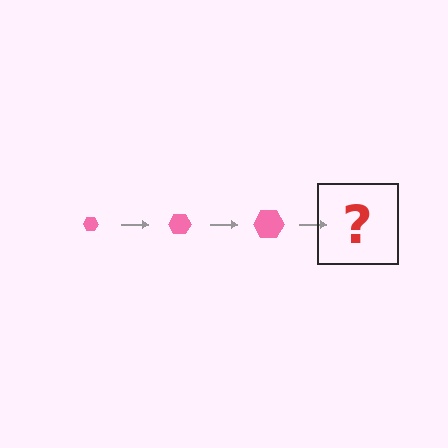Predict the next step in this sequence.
The next step is a pink hexagon, larger than the previous one.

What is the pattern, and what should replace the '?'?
The pattern is that the hexagon gets progressively larger each step. The '?' should be a pink hexagon, larger than the previous one.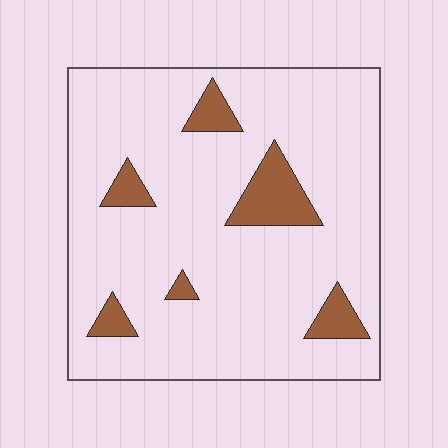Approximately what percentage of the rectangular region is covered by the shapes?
Approximately 10%.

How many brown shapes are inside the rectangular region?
6.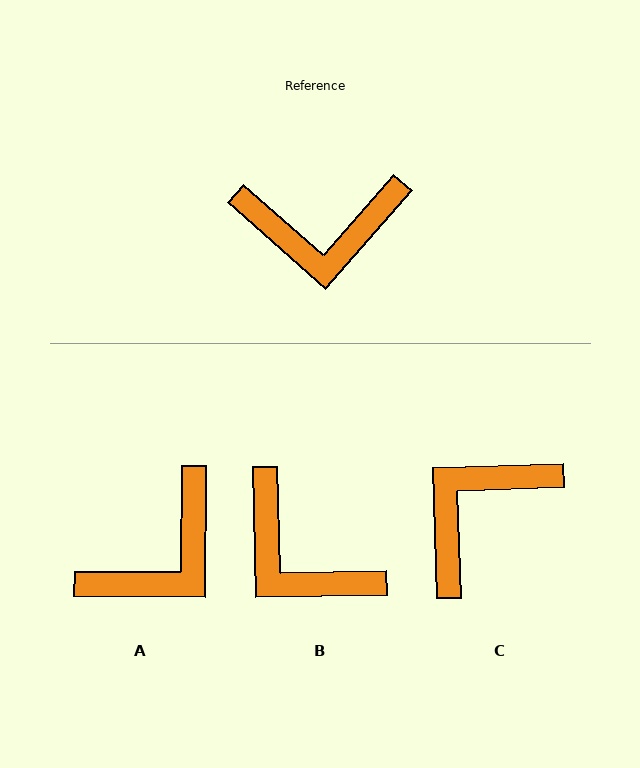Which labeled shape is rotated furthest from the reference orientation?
C, about 137 degrees away.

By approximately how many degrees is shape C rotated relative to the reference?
Approximately 137 degrees clockwise.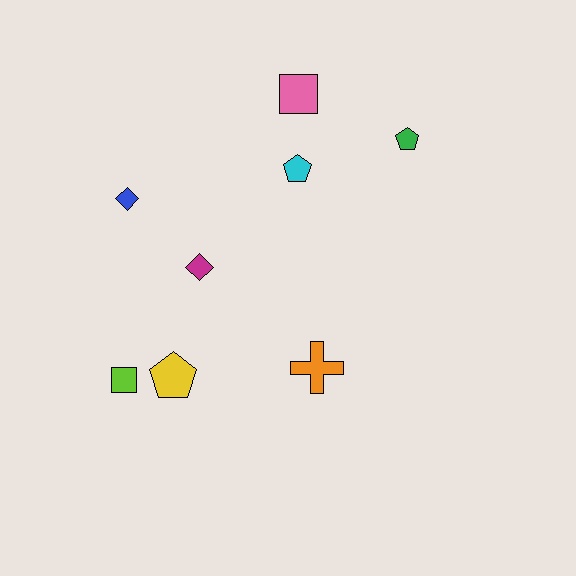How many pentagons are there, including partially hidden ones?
There are 3 pentagons.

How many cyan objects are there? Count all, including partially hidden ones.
There is 1 cyan object.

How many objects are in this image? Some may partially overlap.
There are 8 objects.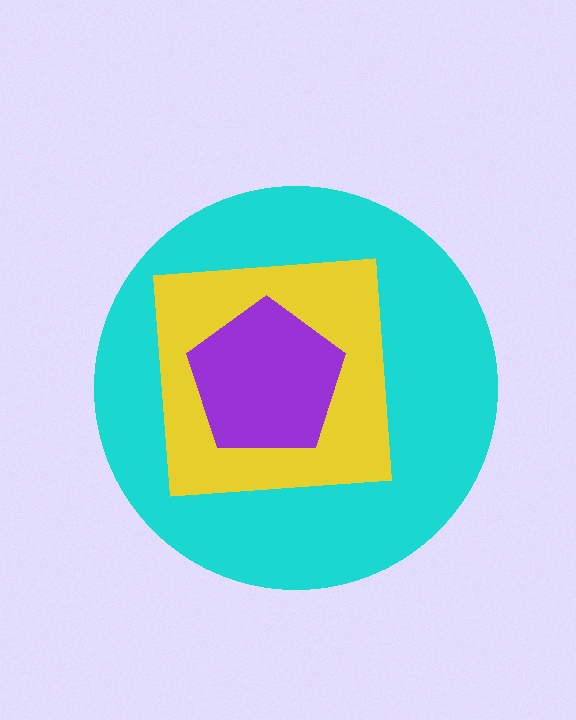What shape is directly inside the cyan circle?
The yellow square.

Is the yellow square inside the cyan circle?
Yes.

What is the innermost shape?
The purple pentagon.